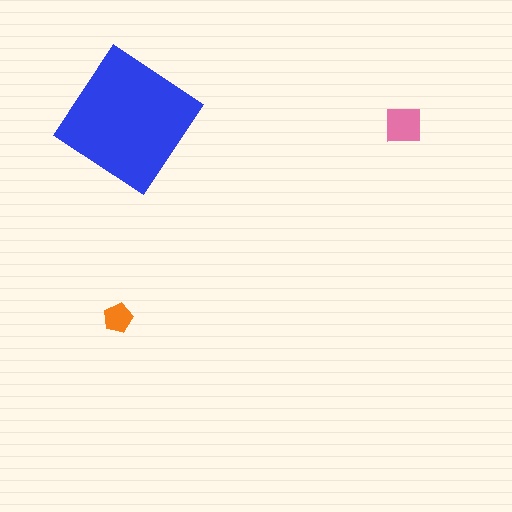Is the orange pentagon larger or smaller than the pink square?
Smaller.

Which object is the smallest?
The orange pentagon.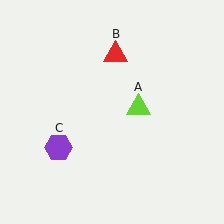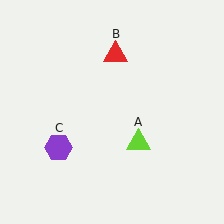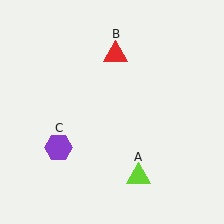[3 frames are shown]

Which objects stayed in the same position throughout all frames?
Red triangle (object B) and purple hexagon (object C) remained stationary.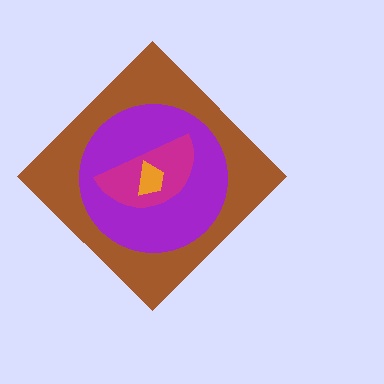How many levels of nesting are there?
4.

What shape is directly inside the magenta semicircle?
The orange trapezoid.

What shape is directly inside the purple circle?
The magenta semicircle.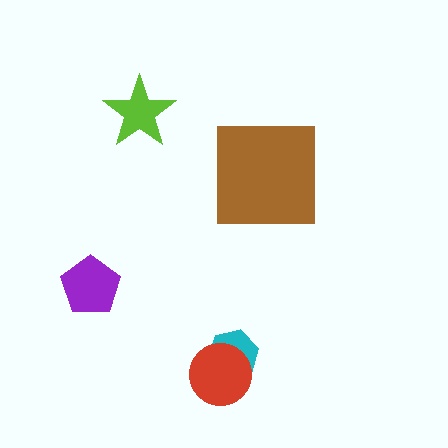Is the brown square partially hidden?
No, no other shape covers it.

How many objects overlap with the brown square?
0 objects overlap with the brown square.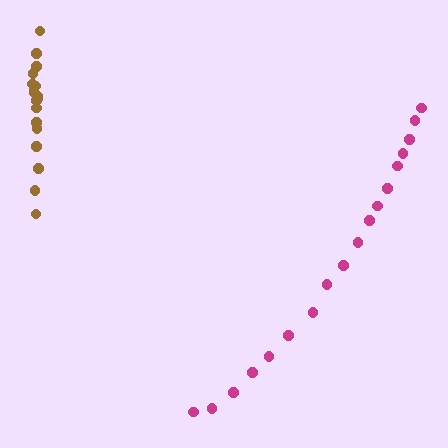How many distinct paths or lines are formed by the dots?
There are 2 distinct paths.